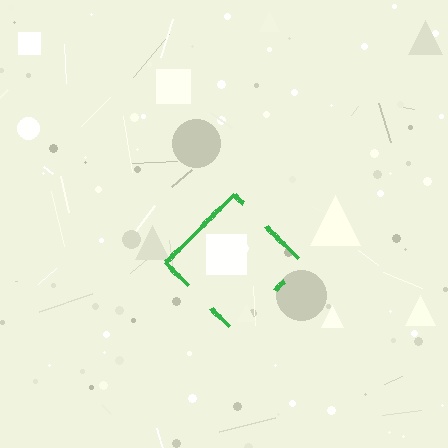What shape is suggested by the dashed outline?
The dashed outline suggests a diamond.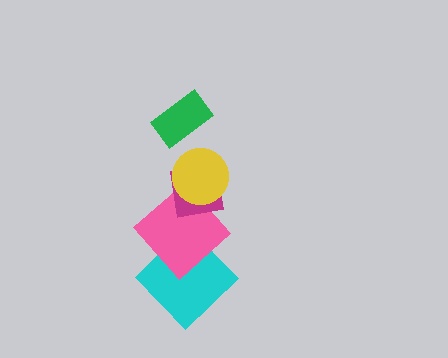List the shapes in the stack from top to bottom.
From top to bottom: the green rectangle, the yellow circle, the magenta square, the pink diamond, the cyan diamond.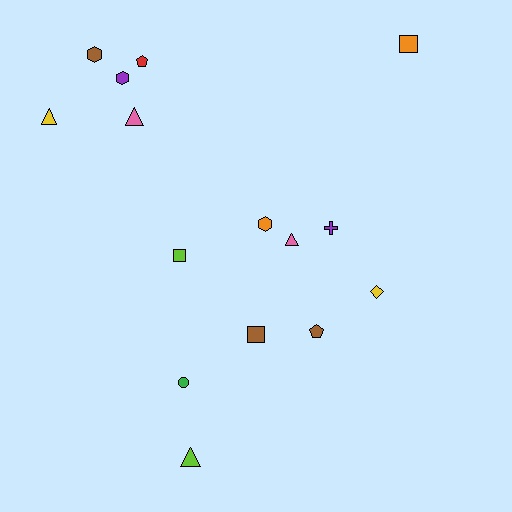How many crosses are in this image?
There is 1 cross.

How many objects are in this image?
There are 15 objects.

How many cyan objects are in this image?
There are no cyan objects.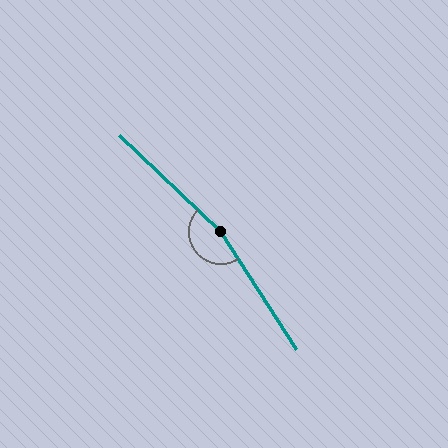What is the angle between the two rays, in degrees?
Approximately 167 degrees.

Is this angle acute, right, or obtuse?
It is obtuse.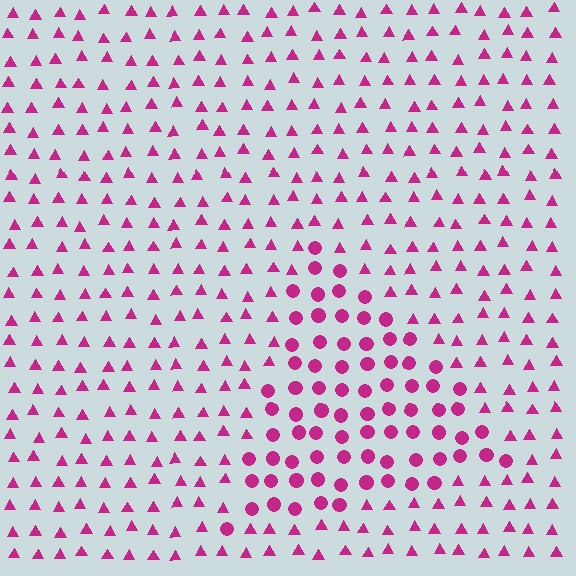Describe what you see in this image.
The image is filled with small magenta elements arranged in a uniform grid. A triangle-shaped region contains circles, while the surrounding area contains triangles. The boundary is defined purely by the change in element shape.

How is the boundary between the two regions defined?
The boundary is defined by a change in element shape: circles inside vs. triangles outside. All elements share the same color and spacing.